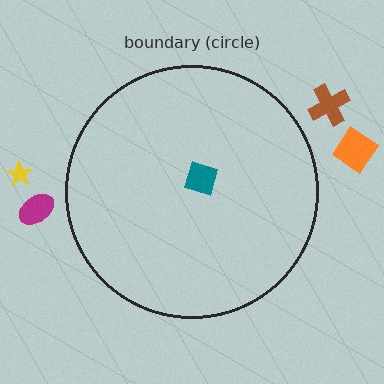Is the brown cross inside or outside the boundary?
Outside.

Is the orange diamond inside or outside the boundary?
Outside.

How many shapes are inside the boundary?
1 inside, 4 outside.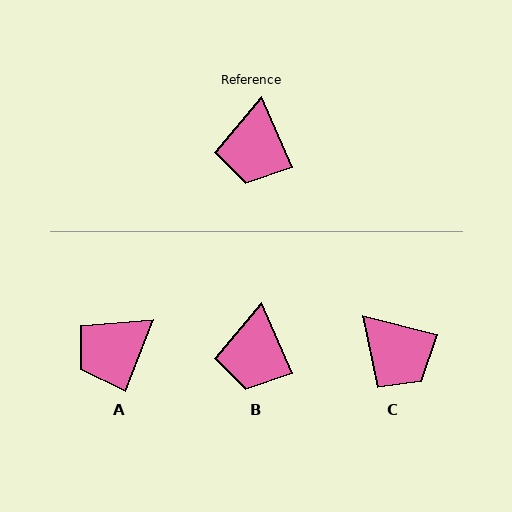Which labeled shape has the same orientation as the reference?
B.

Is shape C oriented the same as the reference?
No, it is off by about 52 degrees.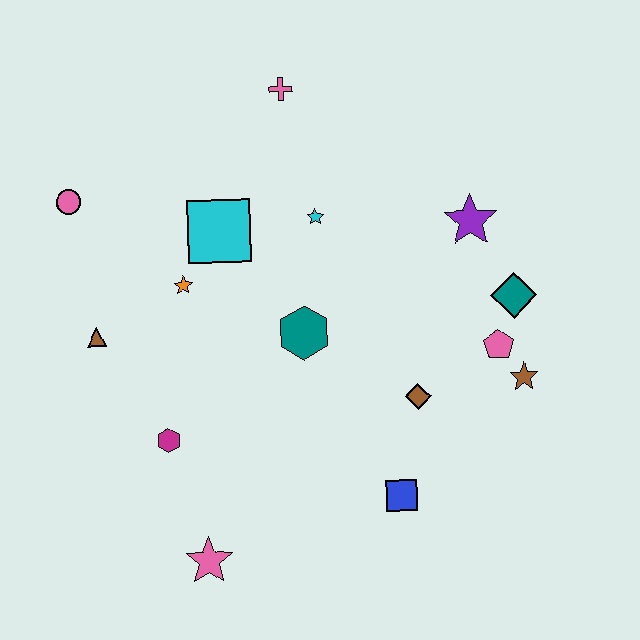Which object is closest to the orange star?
The cyan square is closest to the orange star.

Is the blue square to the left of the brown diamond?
Yes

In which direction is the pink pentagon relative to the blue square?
The pink pentagon is above the blue square.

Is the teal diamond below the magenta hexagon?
No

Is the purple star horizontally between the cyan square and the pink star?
No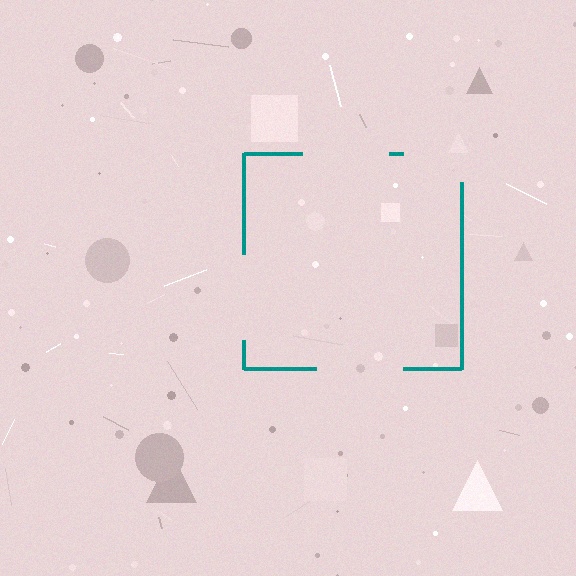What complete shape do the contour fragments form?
The contour fragments form a square.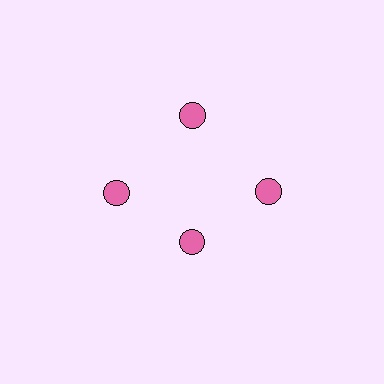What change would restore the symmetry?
The symmetry would be restored by moving it outward, back onto the ring so that all 4 circles sit at equal angles and equal distance from the center.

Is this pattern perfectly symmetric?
No. The 4 pink circles are arranged in a ring, but one element near the 6 o'clock position is pulled inward toward the center, breaking the 4-fold rotational symmetry.